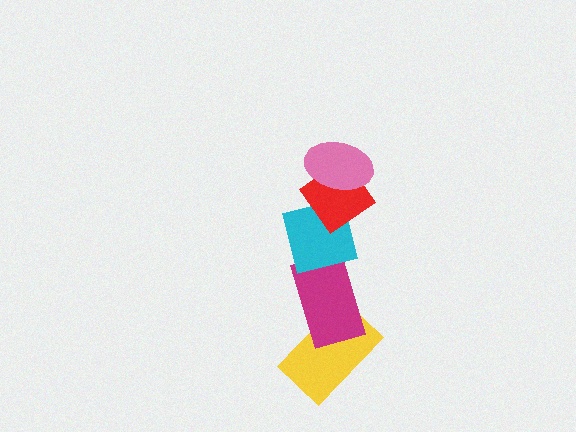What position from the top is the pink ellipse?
The pink ellipse is 1st from the top.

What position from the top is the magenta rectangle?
The magenta rectangle is 4th from the top.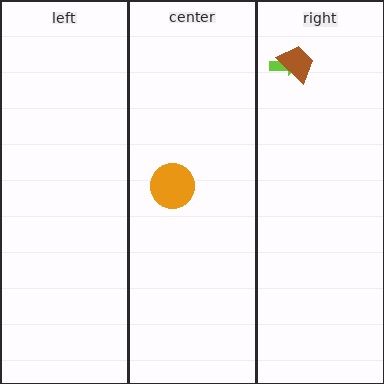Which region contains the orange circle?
The center region.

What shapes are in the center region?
The orange circle.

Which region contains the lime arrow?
The right region.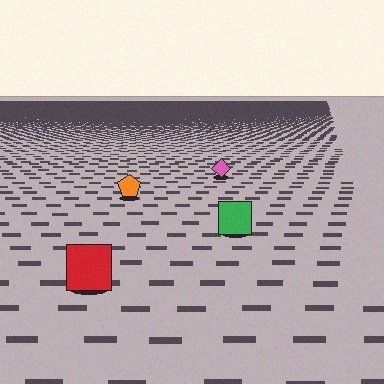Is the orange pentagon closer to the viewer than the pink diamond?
Yes. The orange pentagon is closer — you can tell from the texture gradient: the ground texture is coarser near it.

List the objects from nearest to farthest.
From nearest to farthest: the red square, the green square, the orange pentagon, the pink diamond.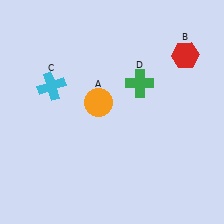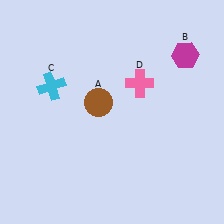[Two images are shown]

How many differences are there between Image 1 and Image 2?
There are 3 differences between the two images.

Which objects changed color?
A changed from orange to brown. B changed from red to magenta. D changed from green to pink.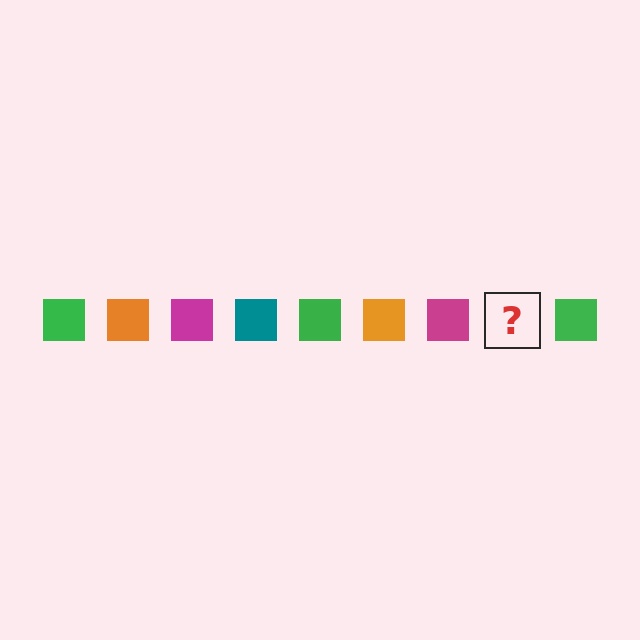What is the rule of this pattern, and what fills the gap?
The rule is that the pattern cycles through green, orange, magenta, teal squares. The gap should be filled with a teal square.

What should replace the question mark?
The question mark should be replaced with a teal square.